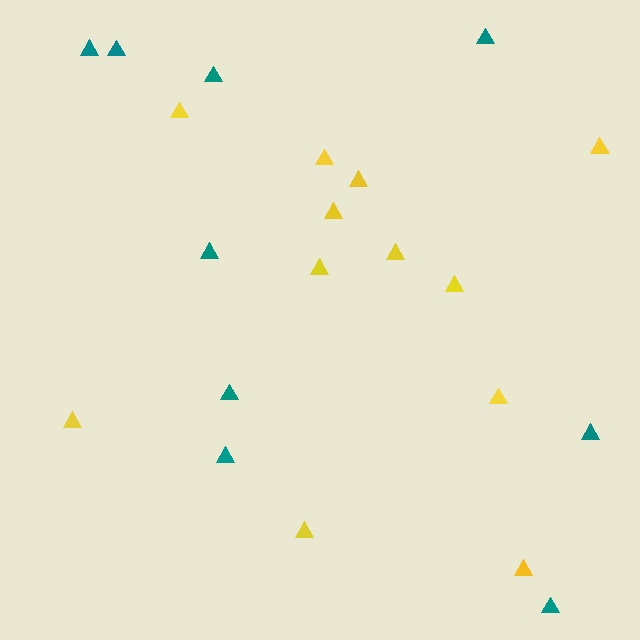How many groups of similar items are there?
There are 2 groups: one group of yellow triangles (12) and one group of teal triangles (9).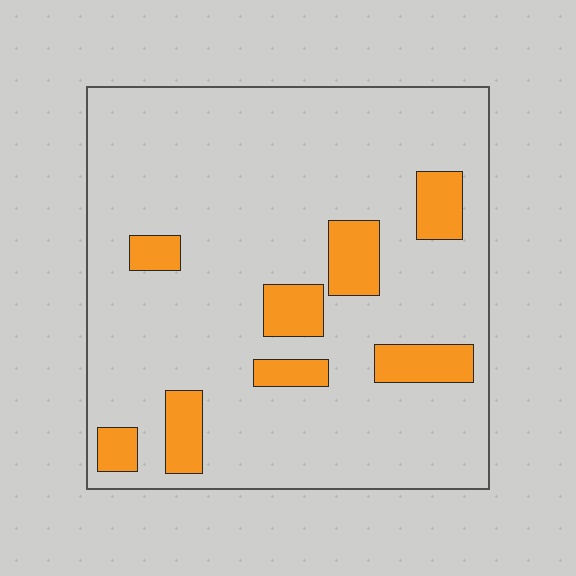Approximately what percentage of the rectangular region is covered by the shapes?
Approximately 15%.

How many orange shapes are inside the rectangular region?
8.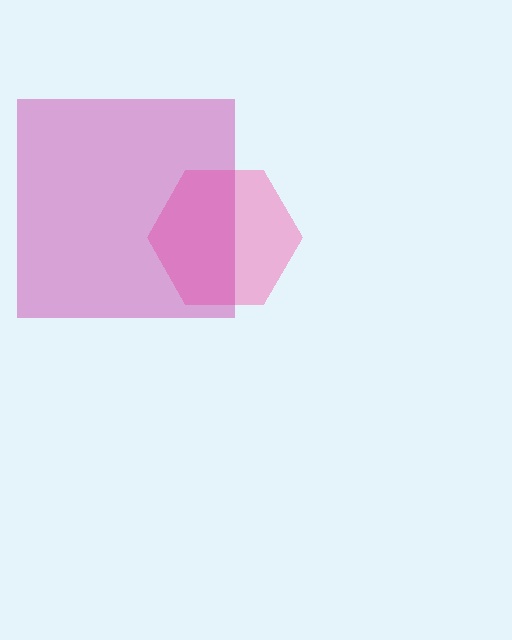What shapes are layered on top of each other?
The layered shapes are: a pink hexagon, a magenta square.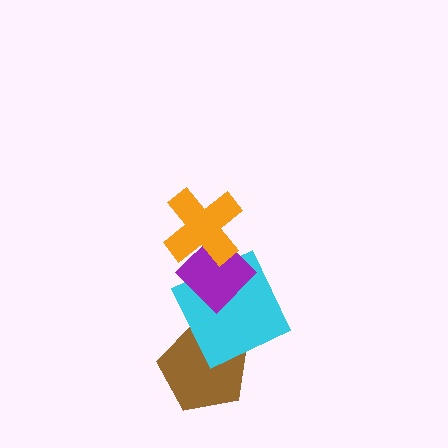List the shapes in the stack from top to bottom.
From top to bottom: the orange cross, the purple diamond, the cyan square, the brown pentagon.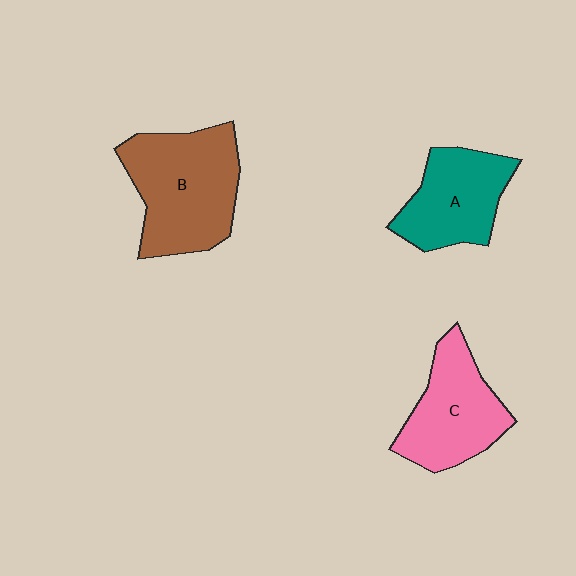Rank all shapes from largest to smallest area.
From largest to smallest: B (brown), C (pink), A (teal).